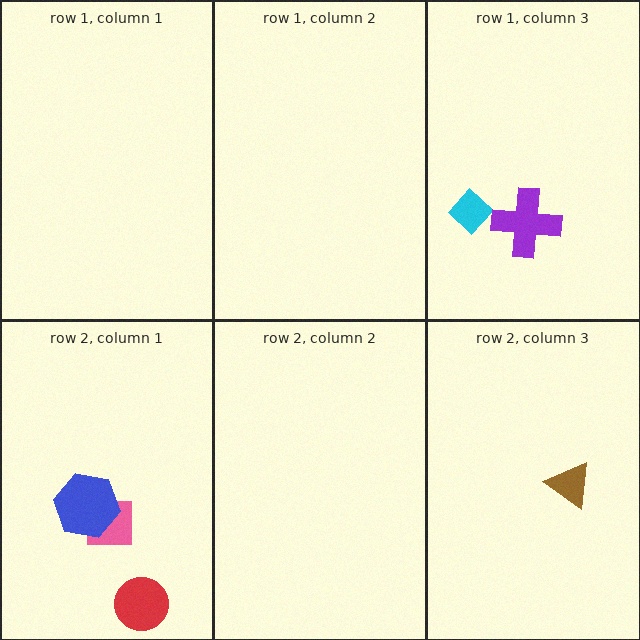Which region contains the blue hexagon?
The row 2, column 1 region.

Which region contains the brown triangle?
The row 2, column 3 region.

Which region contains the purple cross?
The row 1, column 3 region.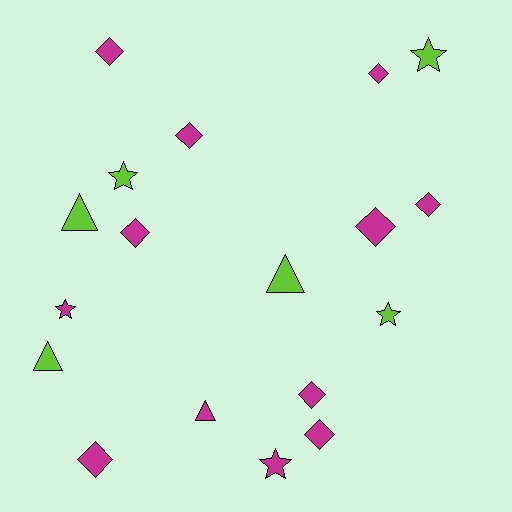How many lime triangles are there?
There are 3 lime triangles.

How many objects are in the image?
There are 18 objects.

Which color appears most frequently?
Magenta, with 12 objects.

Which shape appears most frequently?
Diamond, with 9 objects.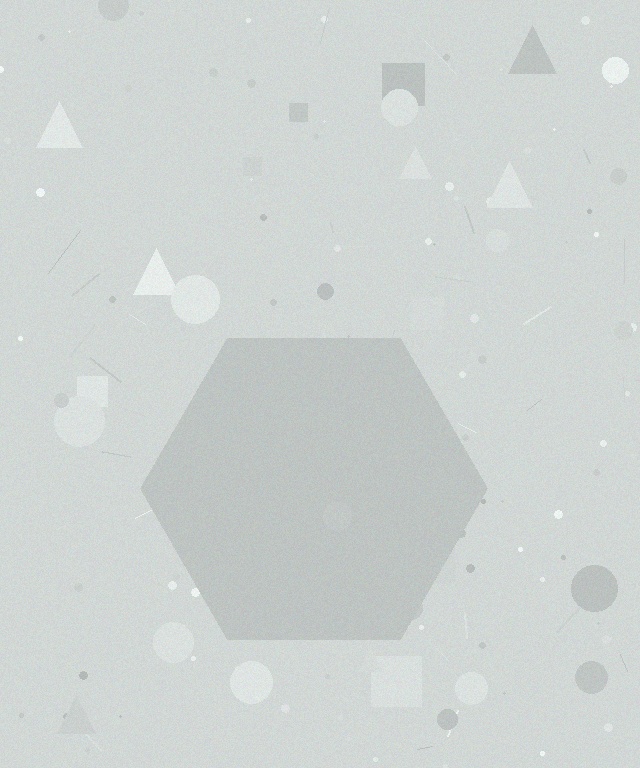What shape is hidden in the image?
A hexagon is hidden in the image.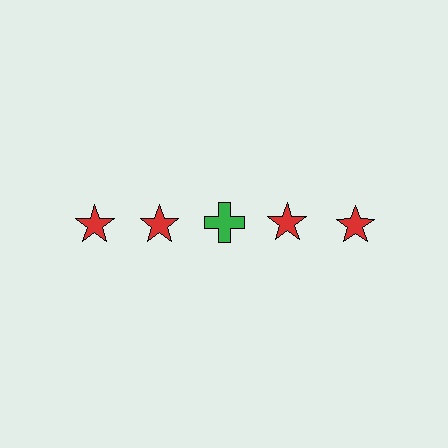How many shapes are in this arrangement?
There are 5 shapes arranged in a grid pattern.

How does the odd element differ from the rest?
It differs in both color (green instead of red) and shape (cross instead of star).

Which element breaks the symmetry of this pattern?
The green cross in the top row, center column breaks the symmetry. All other shapes are red stars.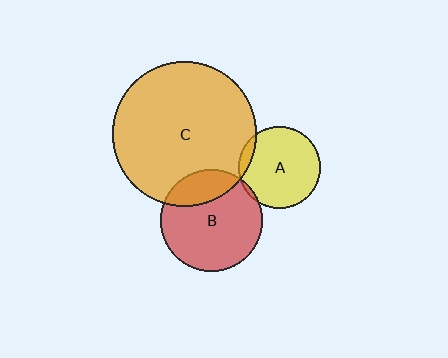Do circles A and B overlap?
Yes.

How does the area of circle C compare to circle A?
Approximately 3.1 times.